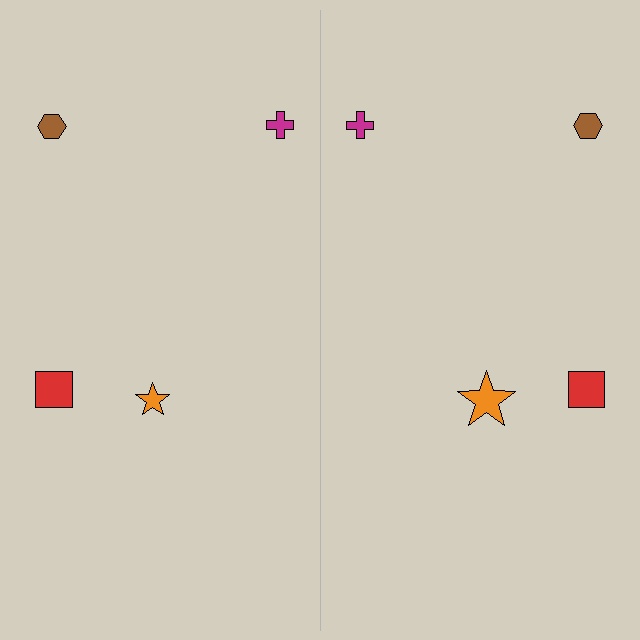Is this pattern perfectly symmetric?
No, the pattern is not perfectly symmetric. The orange star on the right side has a different size than its mirror counterpart.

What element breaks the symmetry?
The orange star on the right side has a different size than its mirror counterpart.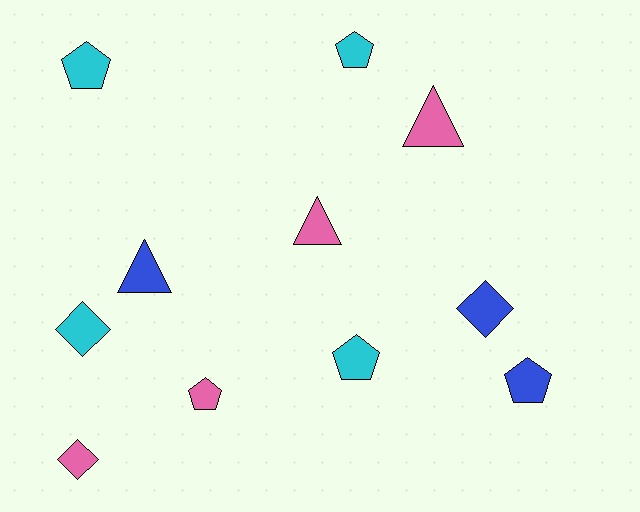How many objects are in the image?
There are 11 objects.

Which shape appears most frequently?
Pentagon, with 5 objects.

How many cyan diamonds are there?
There is 1 cyan diamond.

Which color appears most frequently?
Cyan, with 4 objects.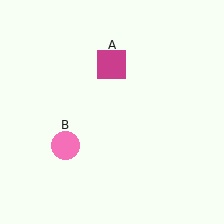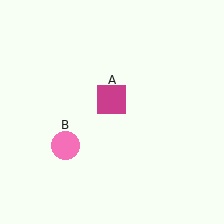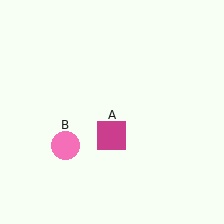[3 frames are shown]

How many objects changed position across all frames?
1 object changed position: magenta square (object A).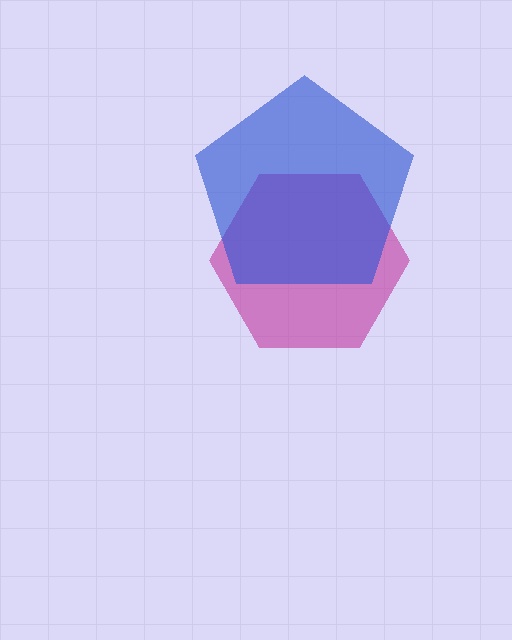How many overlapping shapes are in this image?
There are 2 overlapping shapes in the image.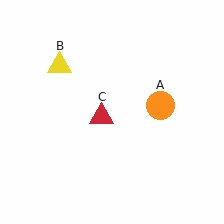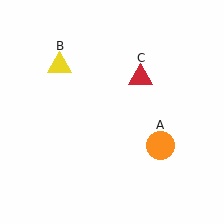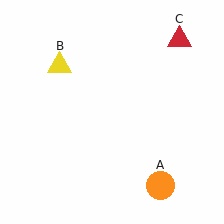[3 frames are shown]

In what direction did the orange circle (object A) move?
The orange circle (object A) moved down.